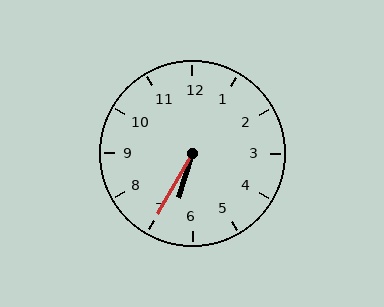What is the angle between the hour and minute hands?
Approximately 12 degrees.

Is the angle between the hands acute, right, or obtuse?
It is acute.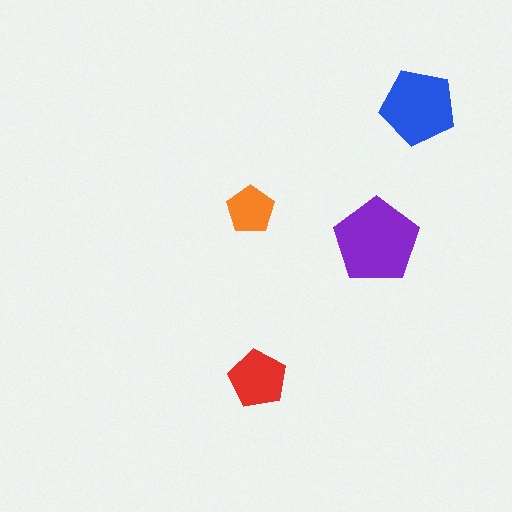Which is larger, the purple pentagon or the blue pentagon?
The purple one.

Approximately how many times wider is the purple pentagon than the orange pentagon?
About 2 times wider.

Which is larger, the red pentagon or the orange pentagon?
The red one.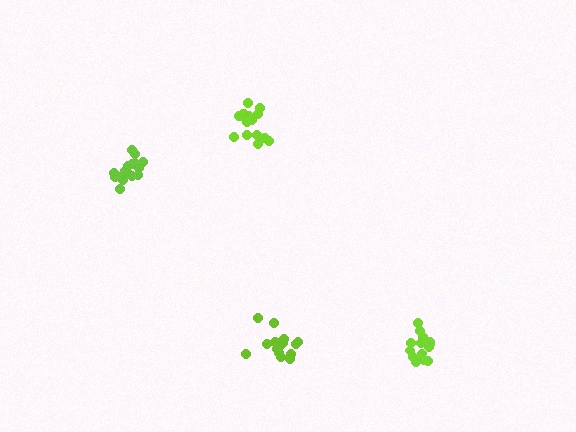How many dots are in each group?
Group 1: 16 dots, Group 2: 18 dots, Group 3: 19 dots, Group 4: 15 dots (68 total).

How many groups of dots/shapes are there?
There are 4 groups.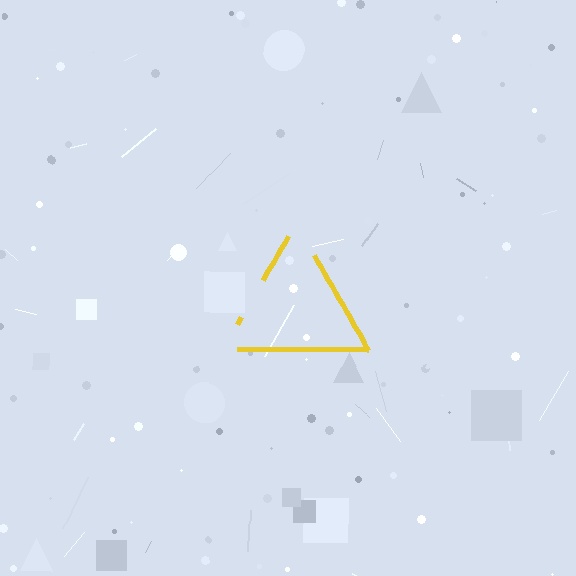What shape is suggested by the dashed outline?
The dashed outline suggests a triangle.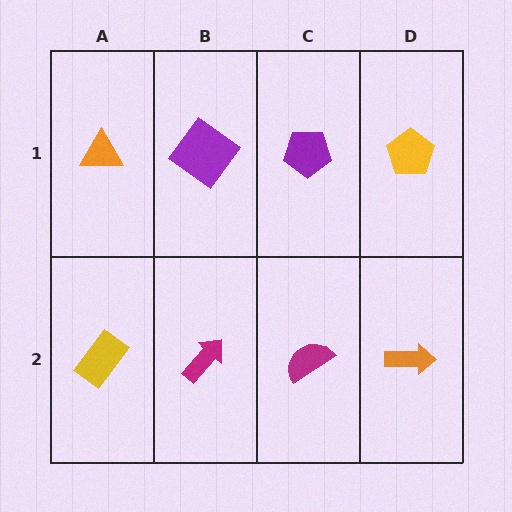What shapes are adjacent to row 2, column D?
A yellow pentagon (row 1, column D), a magenta semicircle (row 2, column C).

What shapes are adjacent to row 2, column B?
A purple diamond (row 1, column B), a yellow rectangle (row 2, column A), a magenta semicircle (row 2, column C).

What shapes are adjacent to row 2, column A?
An orange triangle (row 1, column A), a magenta arrow (row 2, column B).